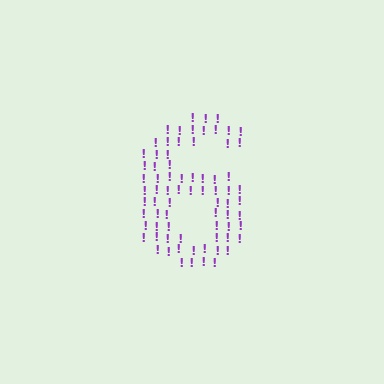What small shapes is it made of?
It is made of small exclamation marks.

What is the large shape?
The large shape is the digit 6.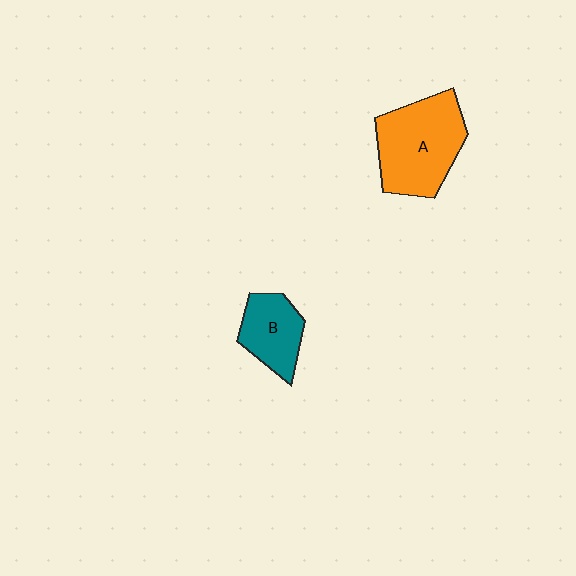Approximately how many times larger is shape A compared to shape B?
Approximately 1.8 times.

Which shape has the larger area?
Shape A (orange).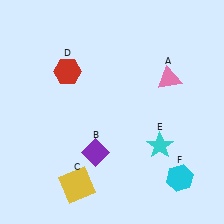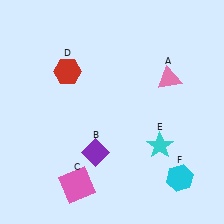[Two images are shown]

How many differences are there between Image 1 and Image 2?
There is 1 difference between the two images.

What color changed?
The square (C) changed from yellow in Image 1 to pink in Image 2.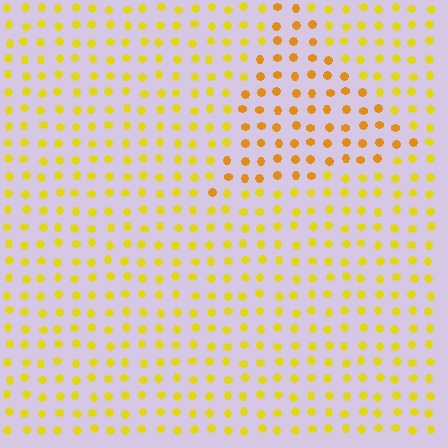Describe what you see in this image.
The image is filled with small yellow elements in a uniform arrangement. A triangle-shaped region is visible where the elements are tinted to a slightly different hue, forming a subtle color boundary.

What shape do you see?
I see a triangle.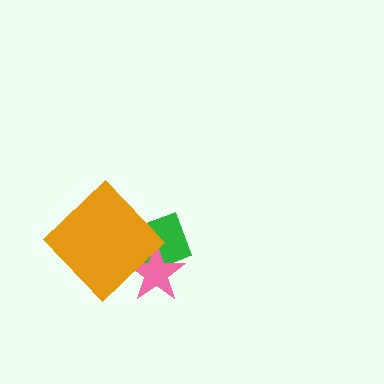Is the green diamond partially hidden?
Yes, it is partially covered by another shape.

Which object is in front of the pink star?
The orange diamond is in front of the pink star.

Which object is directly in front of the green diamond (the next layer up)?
The pink star is directly in front of the green diamond.